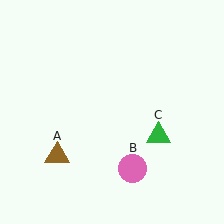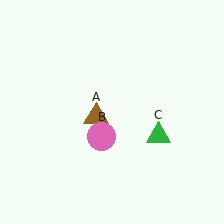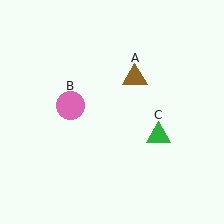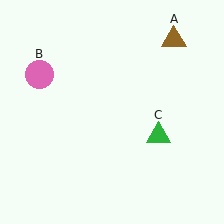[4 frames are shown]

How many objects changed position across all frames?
2 objects changed position: brown triangle (object A), pink circle (object B).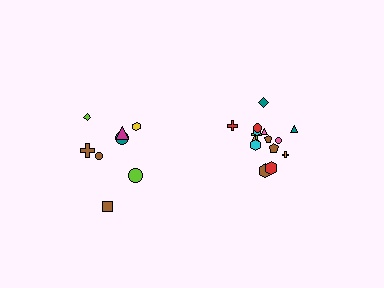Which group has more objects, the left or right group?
The right group.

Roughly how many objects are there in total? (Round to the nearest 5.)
Roughly 25 objects in total.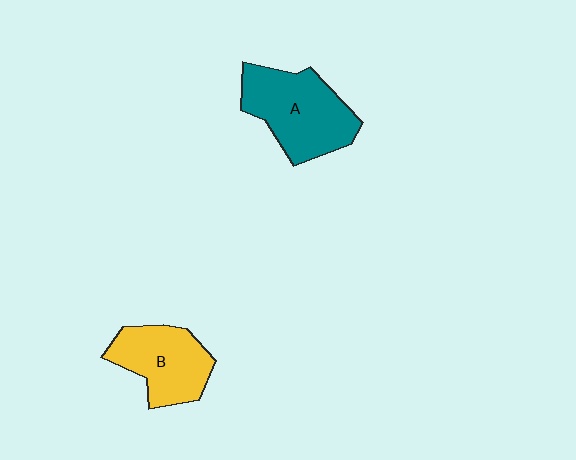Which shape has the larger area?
Shape A (teal).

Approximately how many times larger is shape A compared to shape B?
Approximately 1.3 times.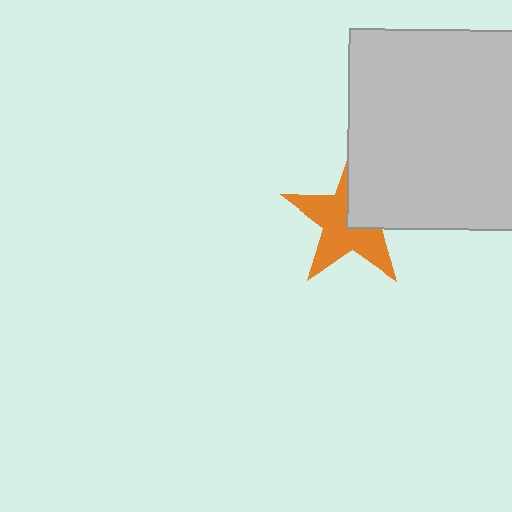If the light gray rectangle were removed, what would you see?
You would see the complete orange star.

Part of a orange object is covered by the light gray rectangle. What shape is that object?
It is a star.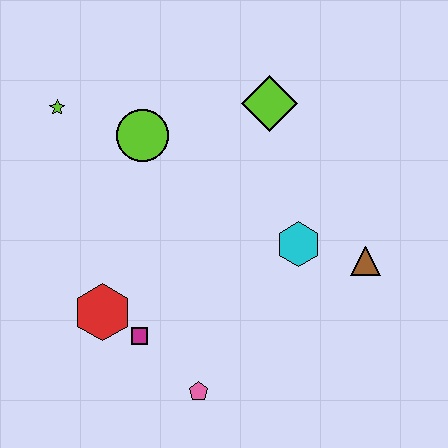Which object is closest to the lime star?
The lime circle is closest to the lime star.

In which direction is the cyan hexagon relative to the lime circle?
The cyan hexagon is to the right of the lime circle.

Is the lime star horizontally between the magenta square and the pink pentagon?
No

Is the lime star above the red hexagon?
Yes